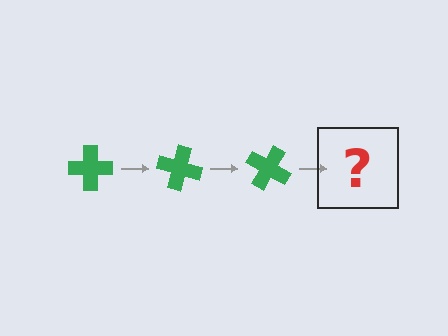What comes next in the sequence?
The next element should be a green cross rotated 45 degrees.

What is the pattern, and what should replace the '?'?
The pattern is that the cross rotates 15 degrees each step. The '?' should be a green cross rotated 45 degrees.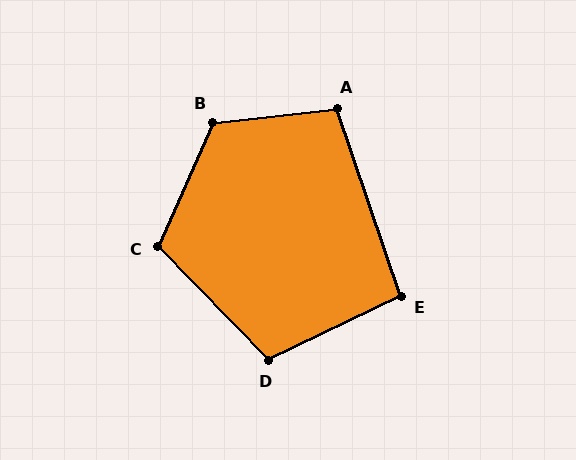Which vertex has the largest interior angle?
B, at approximately 120 degrees.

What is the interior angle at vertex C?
Approximately 112 degrees (obtuse).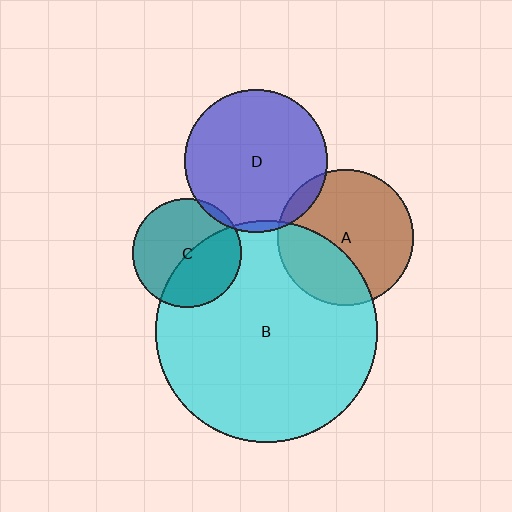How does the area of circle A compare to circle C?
Approximately 1.6 times.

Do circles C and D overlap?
Yes.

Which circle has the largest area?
Circle B (cyan).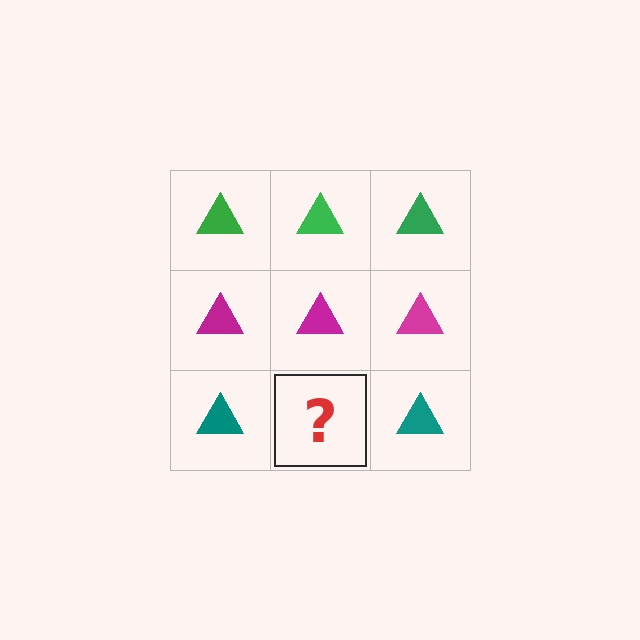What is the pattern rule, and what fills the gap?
The rule is that each row has a consistent color. The gap should be filled with a teal triangle.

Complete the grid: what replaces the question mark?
The question mark should be replaced with a teal triangle.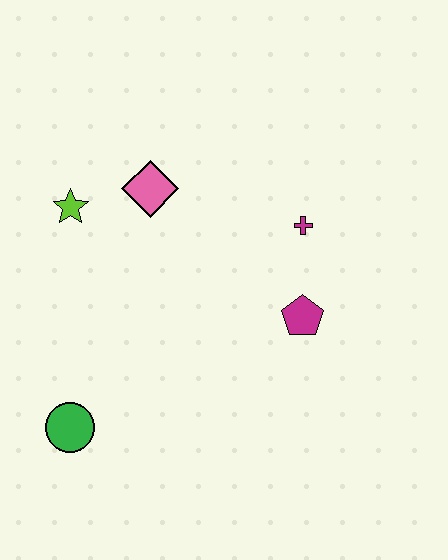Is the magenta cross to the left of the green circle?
No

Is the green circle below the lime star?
Yes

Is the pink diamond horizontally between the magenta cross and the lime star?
Yes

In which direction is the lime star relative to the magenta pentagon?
The lime star is to the left of the magenta pentagon.